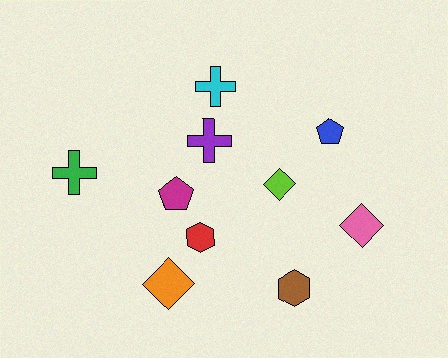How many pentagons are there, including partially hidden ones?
There are 2 pentagons.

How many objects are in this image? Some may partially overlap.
There are 10 objects.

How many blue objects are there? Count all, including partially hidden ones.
There is 1 blue object.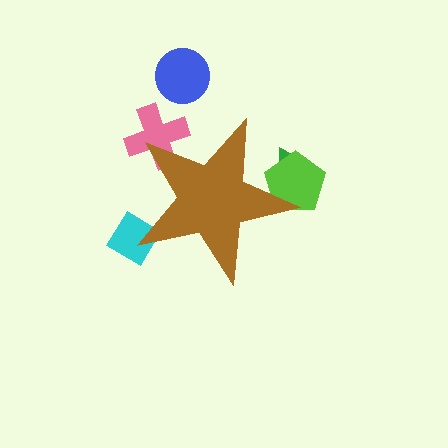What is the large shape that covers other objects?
A brown star.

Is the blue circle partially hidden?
No, the blue circle is fully visible.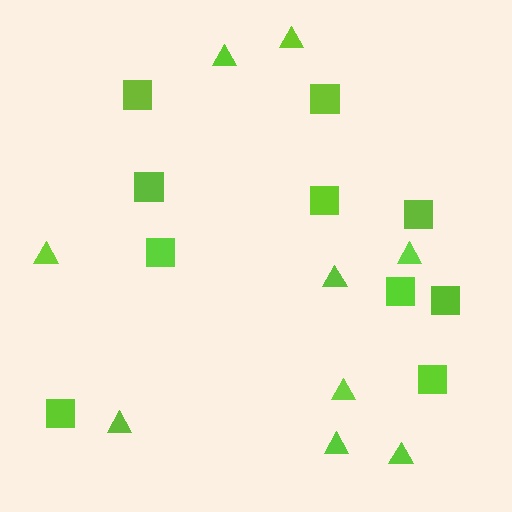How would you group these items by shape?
There are 2 groups: one group of triangles (9) and one group of squares (10).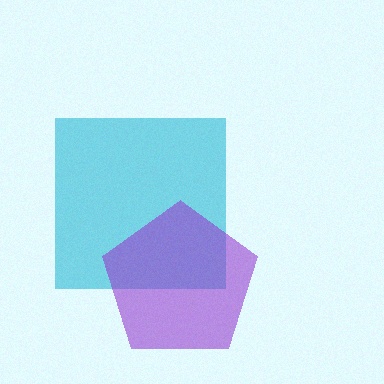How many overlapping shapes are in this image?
There are 2 overlapping shapes in the image.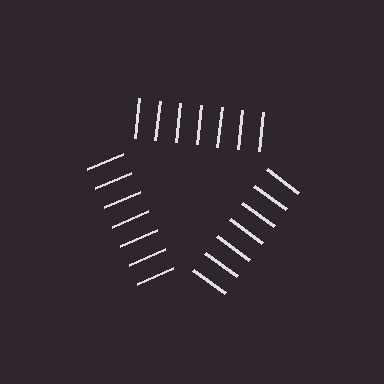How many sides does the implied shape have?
3 sides — the line-ends trace a triangle.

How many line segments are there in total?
21 — 7 along each of the 3 edges.